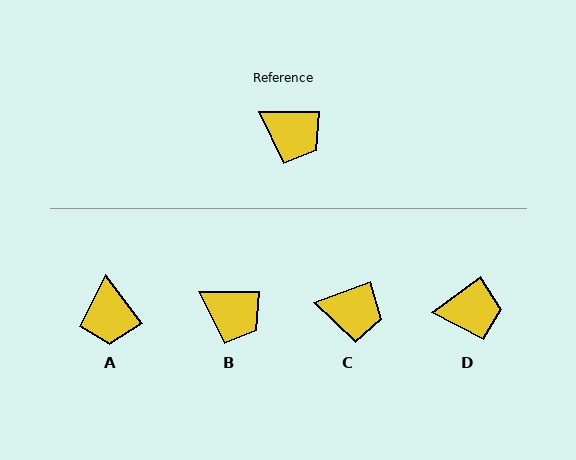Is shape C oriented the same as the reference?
No, it is off by about 20 degrees.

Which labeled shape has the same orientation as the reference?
B.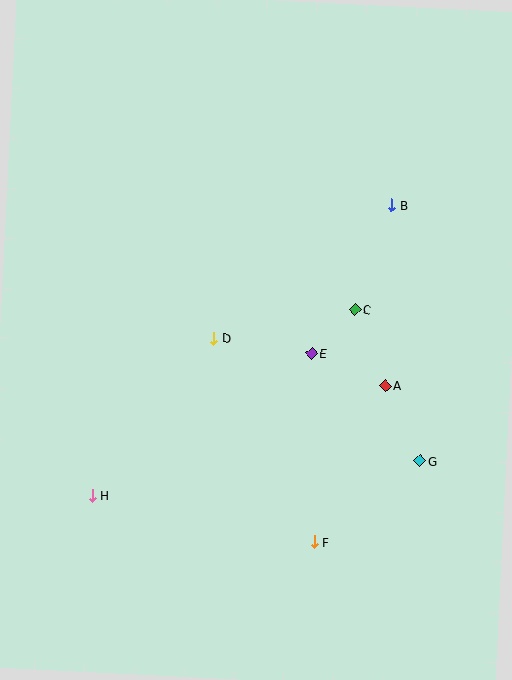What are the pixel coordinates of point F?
Point F is at (314, 542).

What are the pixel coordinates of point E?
Point E is at (312, 354).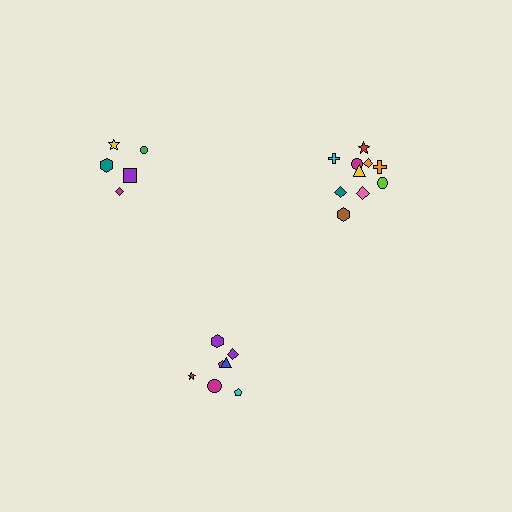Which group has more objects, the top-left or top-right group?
The top-right group.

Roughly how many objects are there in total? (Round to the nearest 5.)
Roughly 20 objects in total.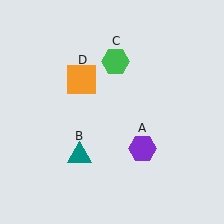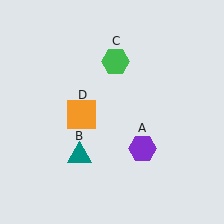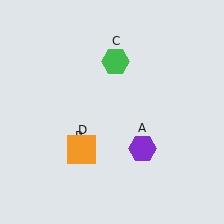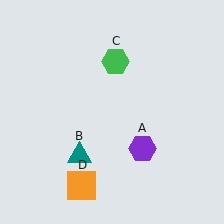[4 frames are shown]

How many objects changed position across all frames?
1 object changed position: orange square (object D).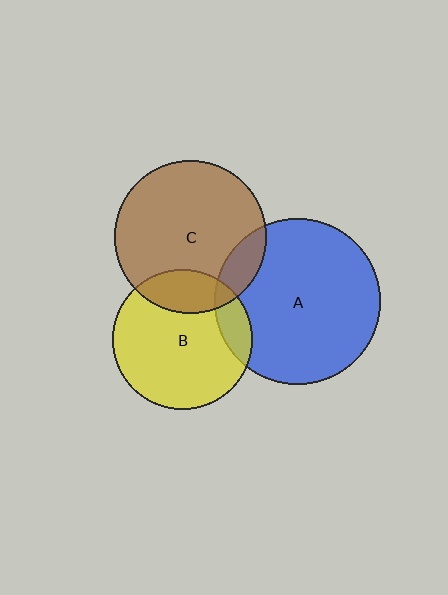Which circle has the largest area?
Circle A (blue).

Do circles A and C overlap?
Yes.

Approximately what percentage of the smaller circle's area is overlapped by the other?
Approximately 10%.